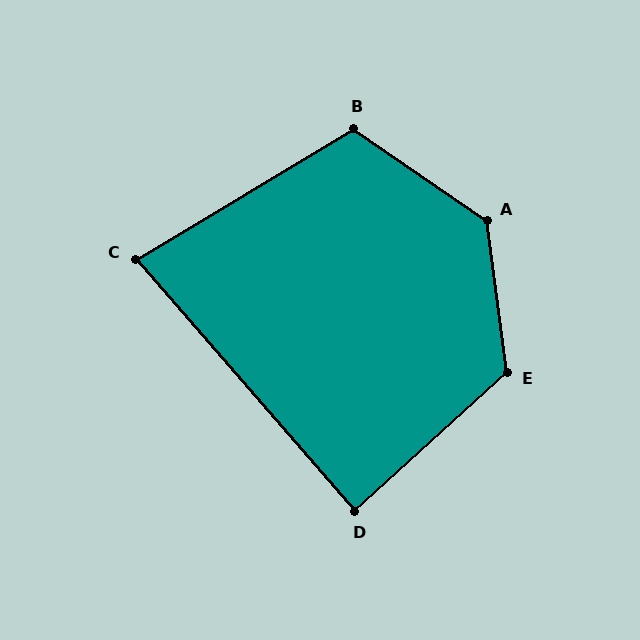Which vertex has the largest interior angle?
A, at approximately 132 degrees.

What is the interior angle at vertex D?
Approximately 89 degrees (approximately right).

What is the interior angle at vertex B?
Approximately 114 degrees (obtuse).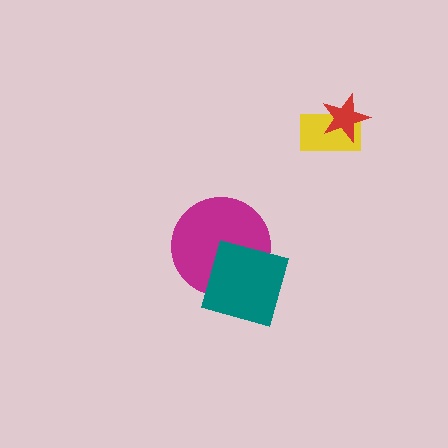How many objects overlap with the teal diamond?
1 object overlaps with the teal diamond.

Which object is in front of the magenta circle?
The teal diamond is in front of the magenta circle.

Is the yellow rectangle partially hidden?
Yes, it is partially covered by another shape.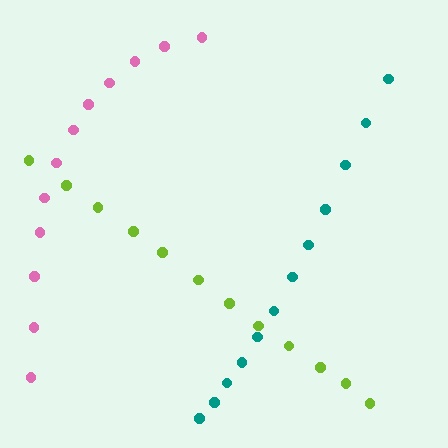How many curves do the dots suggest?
There are 3 distinct paths.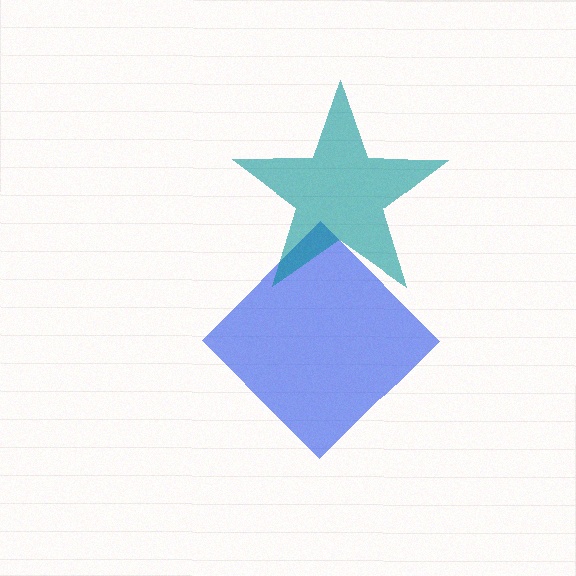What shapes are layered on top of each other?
The layered shapes are: a blue diamond, a teal star.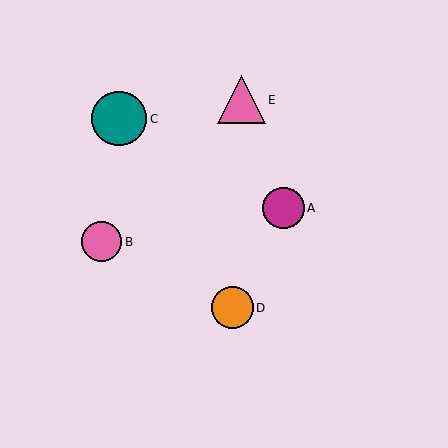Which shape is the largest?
The teal circle (labeled C) is the largest.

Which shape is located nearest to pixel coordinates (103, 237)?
The pink circle (labeled B) at (102, 242) is nearest to that location.